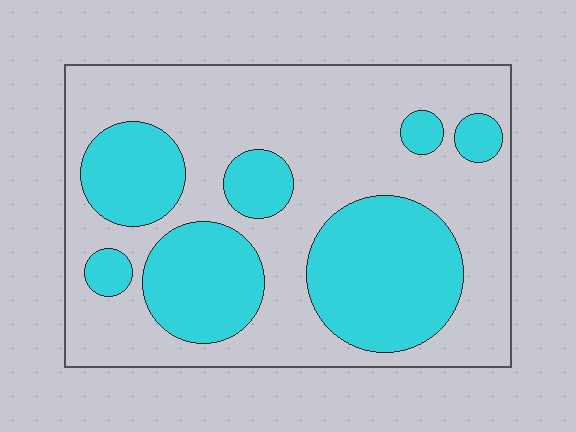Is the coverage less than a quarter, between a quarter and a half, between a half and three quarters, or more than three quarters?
Between a quarter and a half.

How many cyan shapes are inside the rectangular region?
7.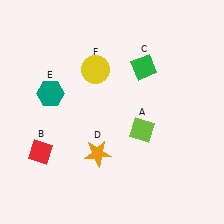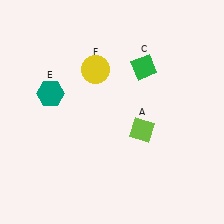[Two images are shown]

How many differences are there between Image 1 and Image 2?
There are 2 differences between the two images.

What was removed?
The red diamond (B), the orange star (D) were removed in Image 2.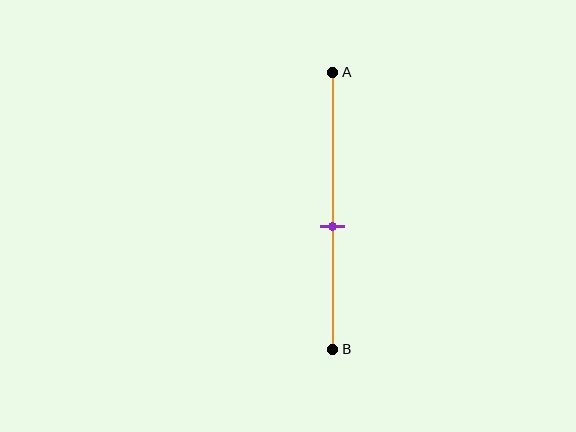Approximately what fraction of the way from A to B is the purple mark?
The purple mark is approximately 55% of the way from A to B.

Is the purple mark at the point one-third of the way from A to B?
No, the mark is at about 55% from A, not at the 33% one-third point.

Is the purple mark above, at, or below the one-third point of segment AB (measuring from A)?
The purple mark is below the one-third point of segment AB.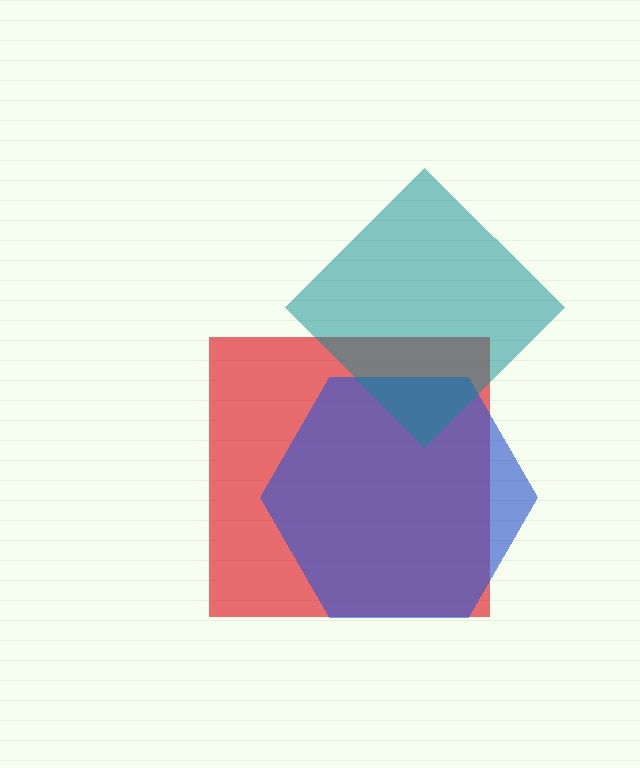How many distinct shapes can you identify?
There are 3 distinct shapes: a red square, a blue hexagon, a teal diamond.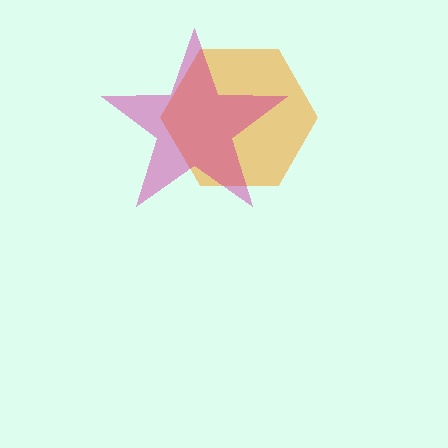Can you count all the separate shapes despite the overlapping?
Yes, there are 2 separate shapes.